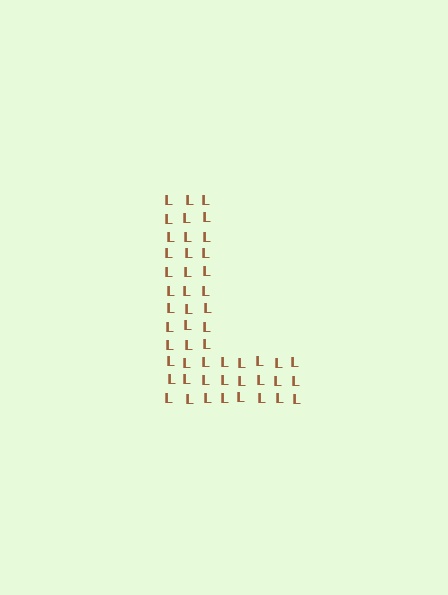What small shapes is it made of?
It is made of small letter L's.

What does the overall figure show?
The overall figure shows the letter L.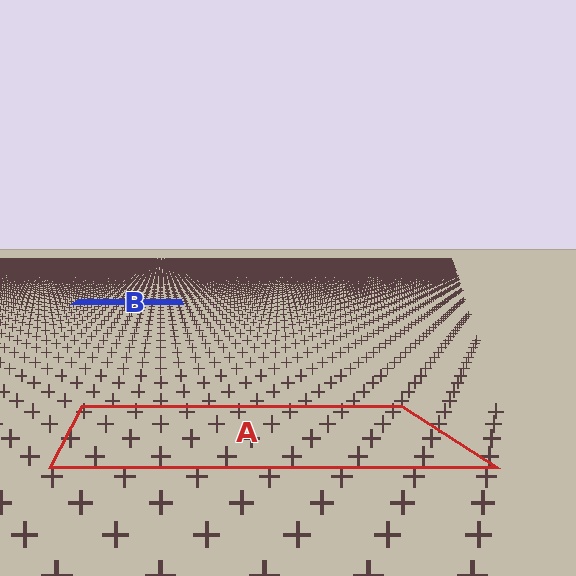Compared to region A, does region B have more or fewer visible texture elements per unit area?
Region B has more texture elements per unit area — they are packed more densely because it is farther away.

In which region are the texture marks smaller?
The texture marks are smaller in region B, because it is farther away.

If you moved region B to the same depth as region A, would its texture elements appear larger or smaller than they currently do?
They would appear larger. At a closer depth, the same texture elements are projected at a bigger on-screen size.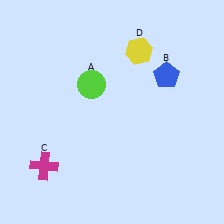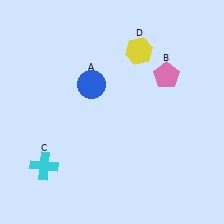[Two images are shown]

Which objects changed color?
A changed from lime to blue. B changed from blue to pink. C changed from magenta to cyan.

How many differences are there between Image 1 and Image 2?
There are 3 differences between the two images.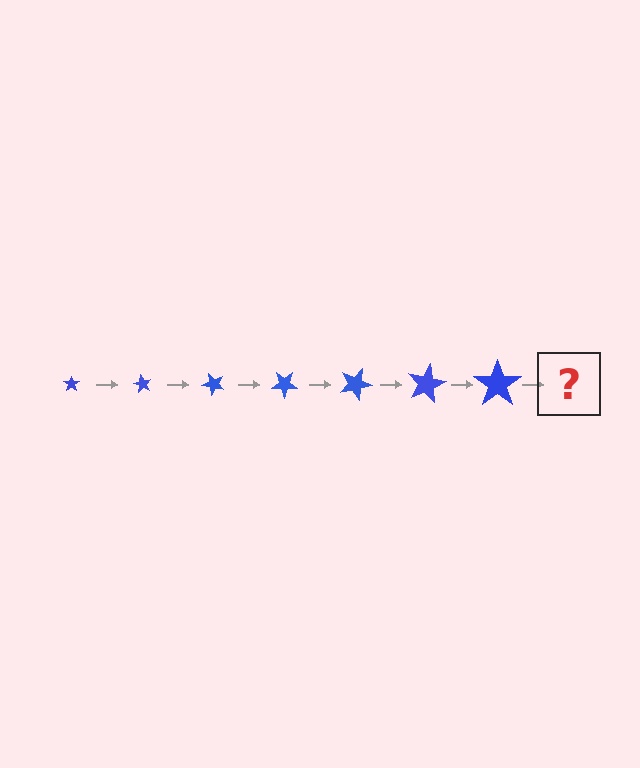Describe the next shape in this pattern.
It should be a star, larger than the previous one and rotated 420 degrees from the start.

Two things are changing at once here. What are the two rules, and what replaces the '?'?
The two rules are that the star grows larger each step and it rotates 60 degrees each step. The '?' should be a star, larger than the previous one and rotated 420 degrees from the start.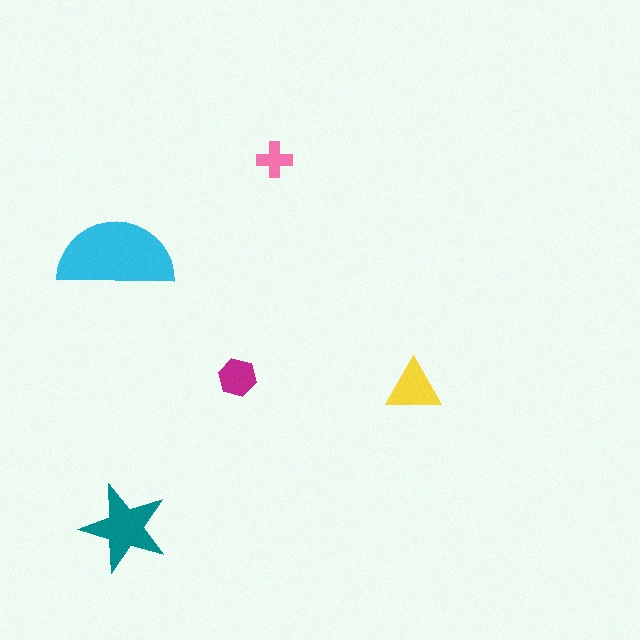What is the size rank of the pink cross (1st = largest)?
5th.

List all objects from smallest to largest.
The pink cross, the magenta hexagon, the yellow triangle, the teal star, the cyan semicircle.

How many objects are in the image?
There are 5 objects in the image.